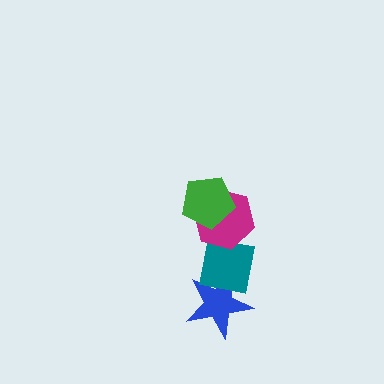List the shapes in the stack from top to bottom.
From top to bottom: the green pentagon, the magenta hexagon, the teal square, the blue star.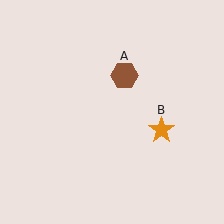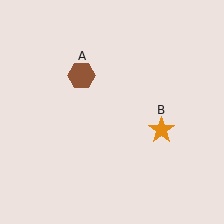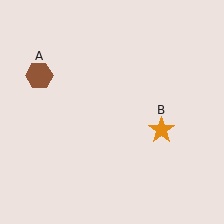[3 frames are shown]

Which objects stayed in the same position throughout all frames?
Orange star (object B) remained stationary.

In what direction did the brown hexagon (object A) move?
The brown hexagon (object A) moved left.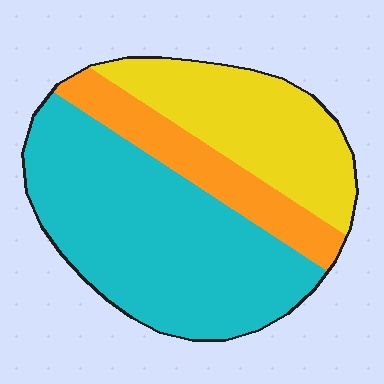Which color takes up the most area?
Cyan, at roughly 55%.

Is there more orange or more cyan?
Cyan.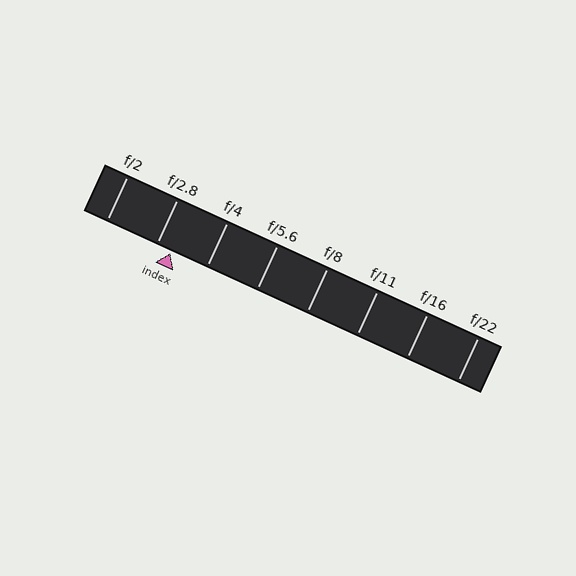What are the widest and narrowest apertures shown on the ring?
The widest aperture shown is f/2 and the narrowest is f/22.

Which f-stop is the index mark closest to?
The index mark is closest to f/2.8.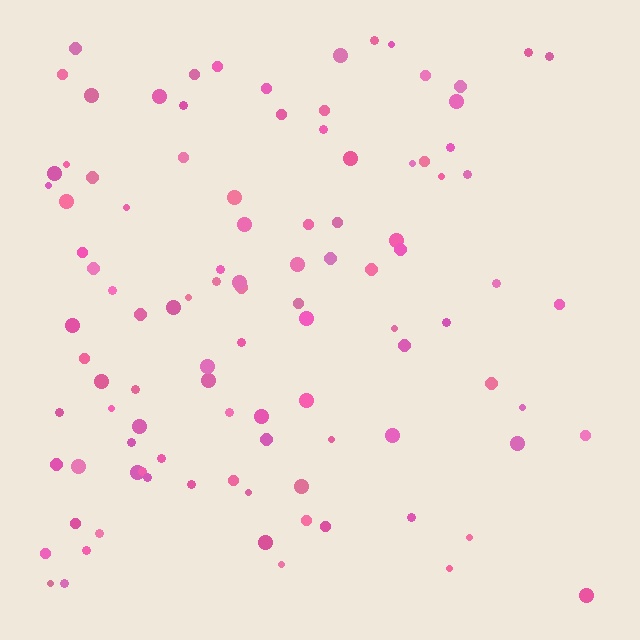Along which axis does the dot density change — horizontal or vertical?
Horizontal.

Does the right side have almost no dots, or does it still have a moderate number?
Still a moderate number, just noticeably fewer than the left.